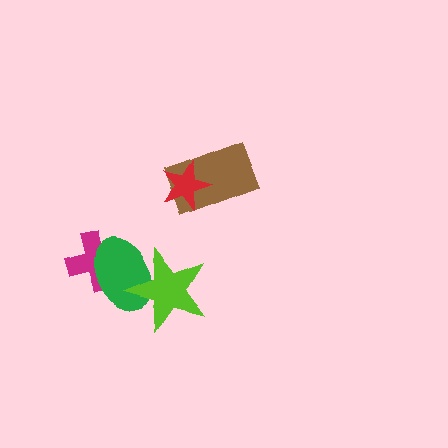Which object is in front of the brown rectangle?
The red star is in front of the brown rectangle.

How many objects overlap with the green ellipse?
2 objects overlap with the green ellipse.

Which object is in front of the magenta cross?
The green ellipse is in front of the magenta cross.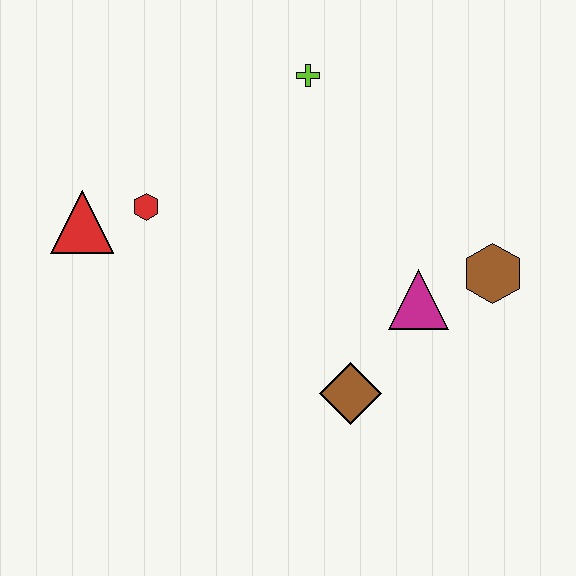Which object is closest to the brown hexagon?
The magenta triangle is closest to the brown hexagon.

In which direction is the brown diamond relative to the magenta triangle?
The brown diamond is below the magenta triangle.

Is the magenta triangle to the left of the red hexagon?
No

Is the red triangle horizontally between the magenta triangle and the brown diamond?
No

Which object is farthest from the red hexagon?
The brown hexagon is farthest from the red hexagon.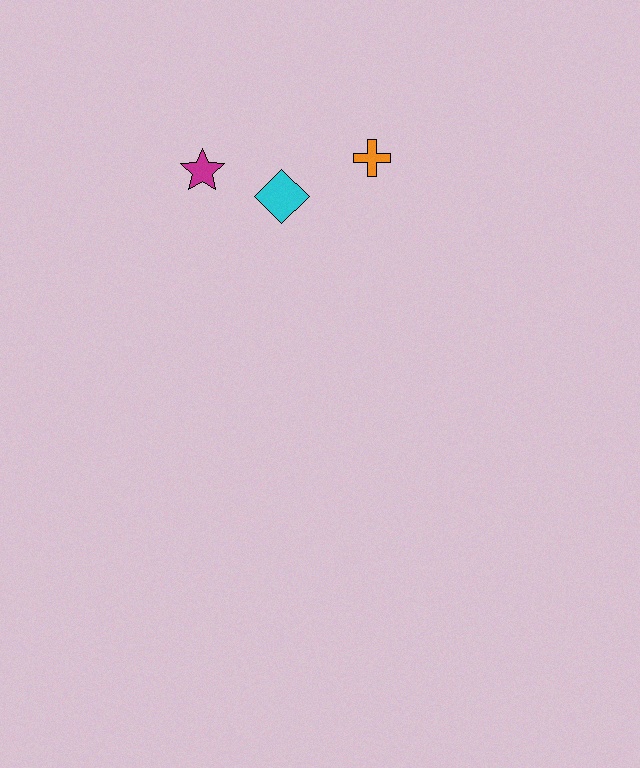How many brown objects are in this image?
There are no brown objects.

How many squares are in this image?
There are no squares.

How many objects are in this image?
There are 3 objects.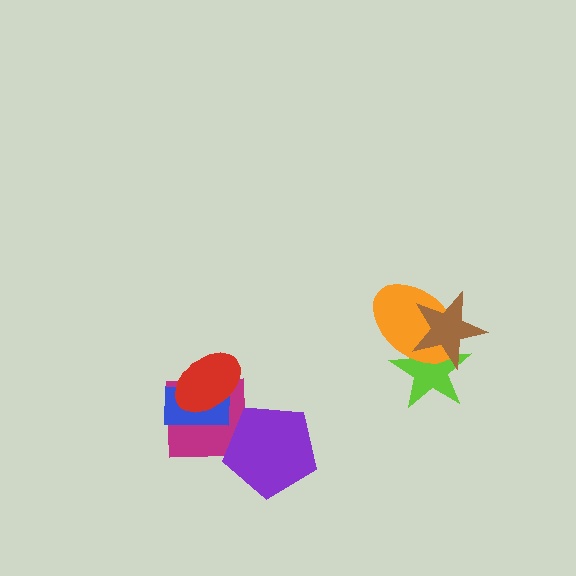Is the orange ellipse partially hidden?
Yes, it is partially covered by another shape.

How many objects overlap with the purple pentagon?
1 object overlaps with the purple pentagon.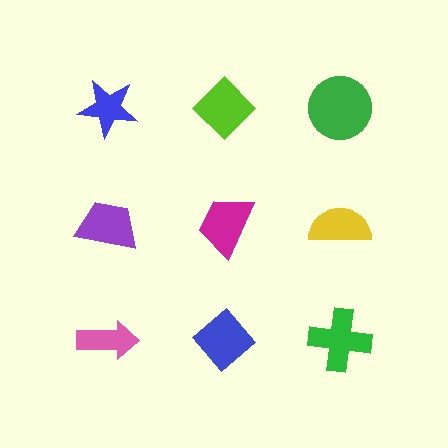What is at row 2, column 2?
A magenta trapezoid.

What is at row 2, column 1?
A purple trapezoid.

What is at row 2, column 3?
A yellow semicircle.